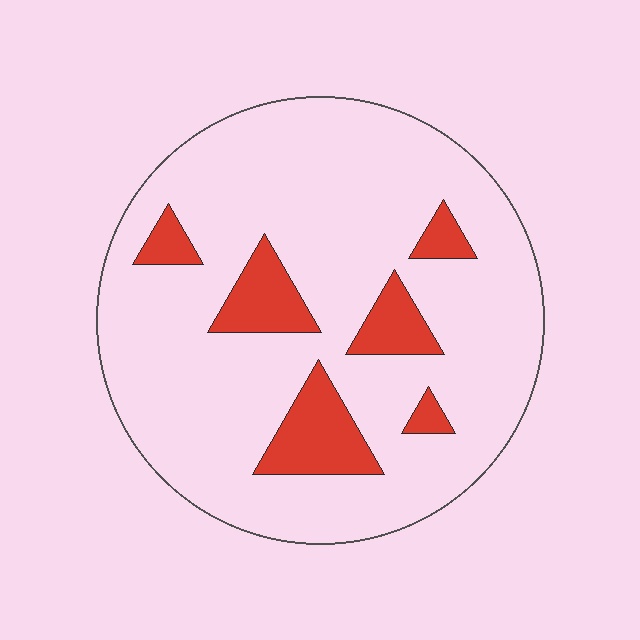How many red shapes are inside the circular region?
6.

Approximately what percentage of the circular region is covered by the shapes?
Approximately 15%.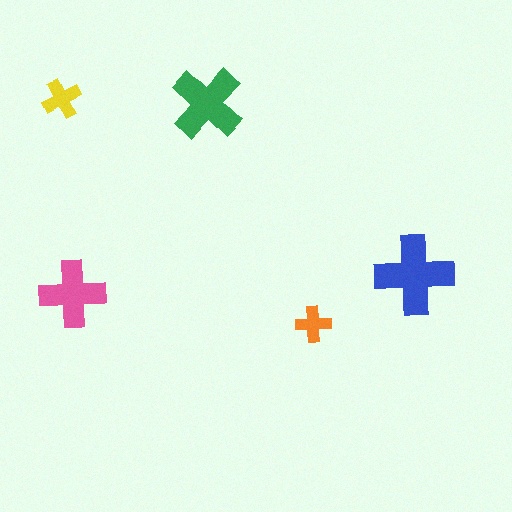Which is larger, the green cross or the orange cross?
The green one.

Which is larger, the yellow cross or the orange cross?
The yellow one.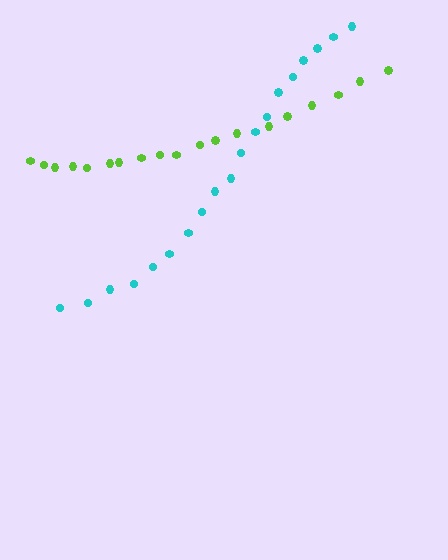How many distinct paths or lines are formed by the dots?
There are 2 distinct paths.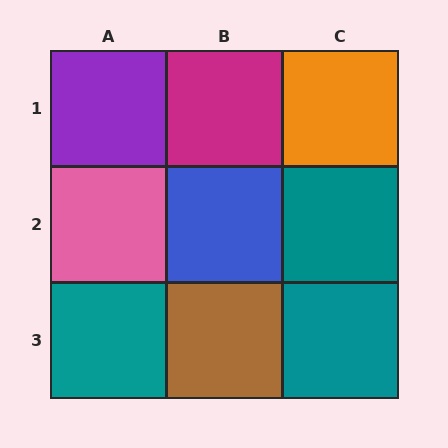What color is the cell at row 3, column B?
Brown.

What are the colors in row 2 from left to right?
Pink, blue, teal.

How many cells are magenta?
1 cell is magenta.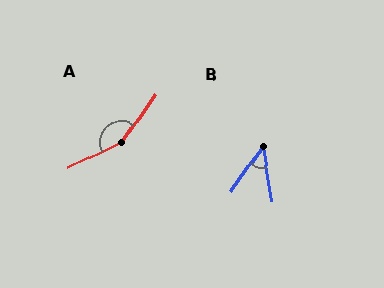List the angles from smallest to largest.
B (45°), A (151°).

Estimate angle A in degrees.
Approximately 151 degrees.